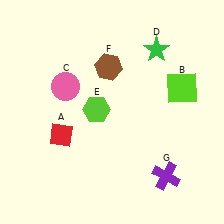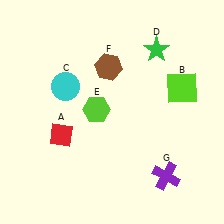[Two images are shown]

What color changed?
The circle (C) changed from pink in Image 1 to cyan in Image 2.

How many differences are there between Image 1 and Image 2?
There is 1 difference between the two images.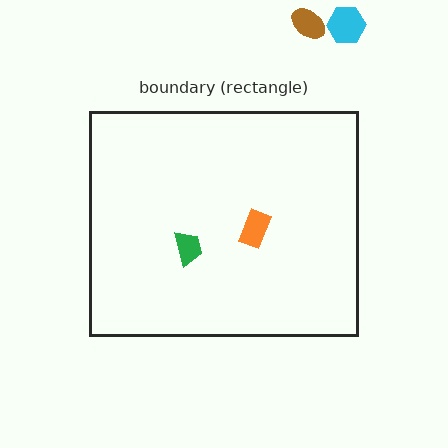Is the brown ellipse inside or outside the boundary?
Outside.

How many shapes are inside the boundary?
2 inside, 2 outside.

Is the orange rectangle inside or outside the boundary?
Inside.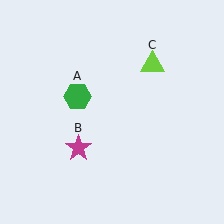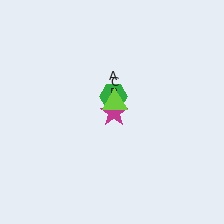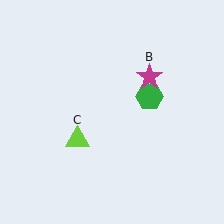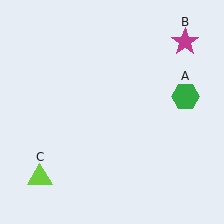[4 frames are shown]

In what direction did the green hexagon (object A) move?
The green hexagon (object A) moved right.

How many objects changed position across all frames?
3 objects changed position: green hexagon (object A), magenta star (object B), lime triangle (object C).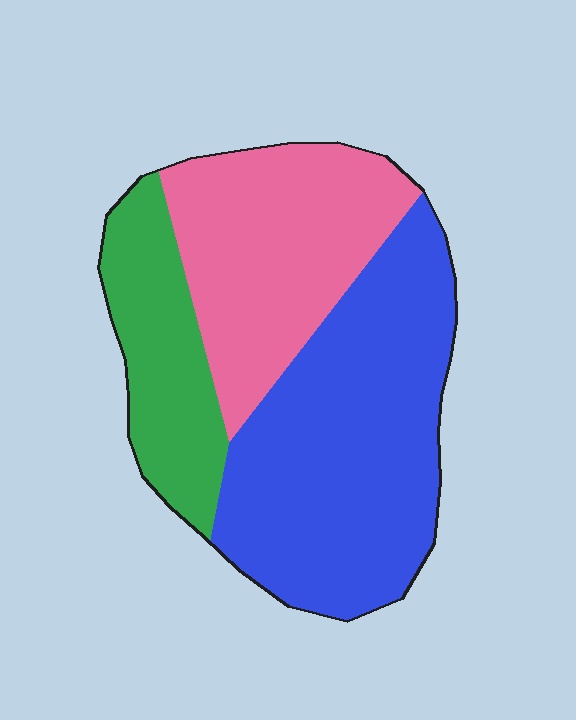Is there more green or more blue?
Blue.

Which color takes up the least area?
Green, at roughly 20%.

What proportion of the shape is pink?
Pink covers around 30% of the shape.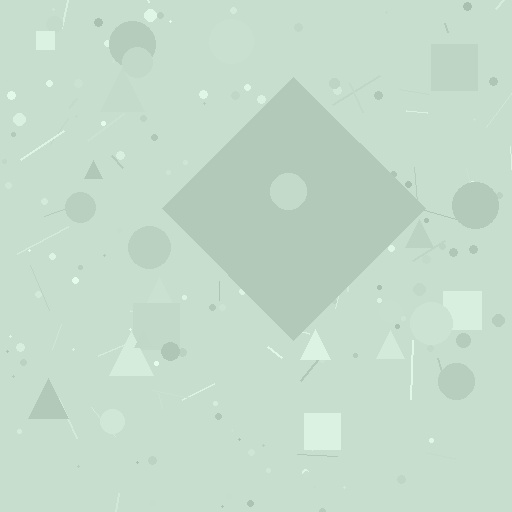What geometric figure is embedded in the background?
A diamond is embedded in the background.